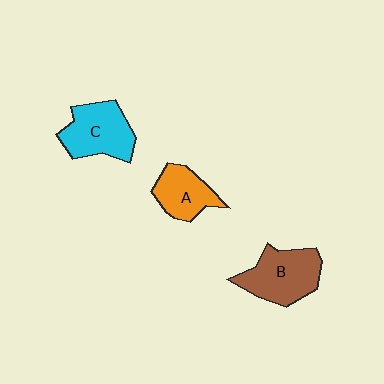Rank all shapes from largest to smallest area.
From largest to smallest: B (brown), C (cyan), A (orange).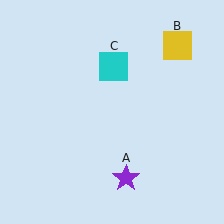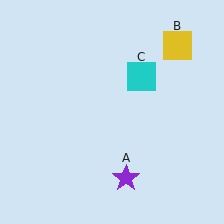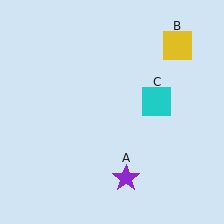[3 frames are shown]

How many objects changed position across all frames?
1 object changed position: cyan square (object C).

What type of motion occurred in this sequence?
The cyan square (object C) rotated clockwise around the center of the scene.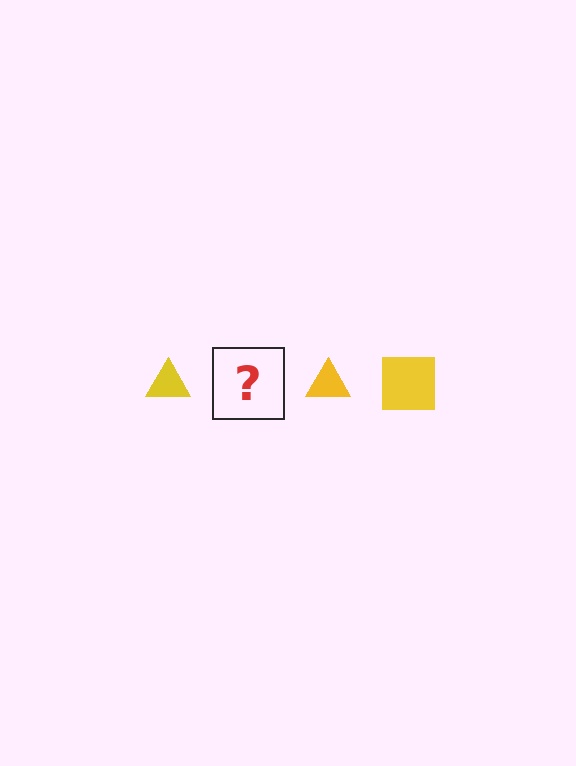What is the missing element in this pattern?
The missing element is a yellow square.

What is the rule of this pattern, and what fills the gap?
The rule is that the pattern cycles through triangle, square shapes in yellow. The gap should be filled with a yellow square.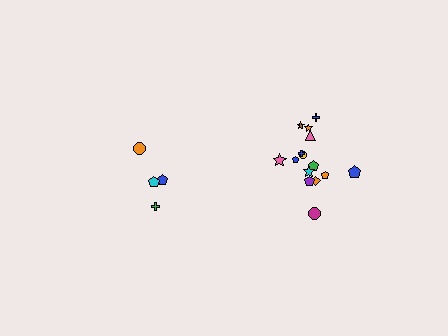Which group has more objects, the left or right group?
The right group.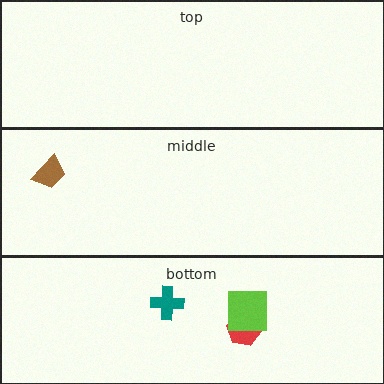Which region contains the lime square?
The bottom region.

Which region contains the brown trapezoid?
The middle region.